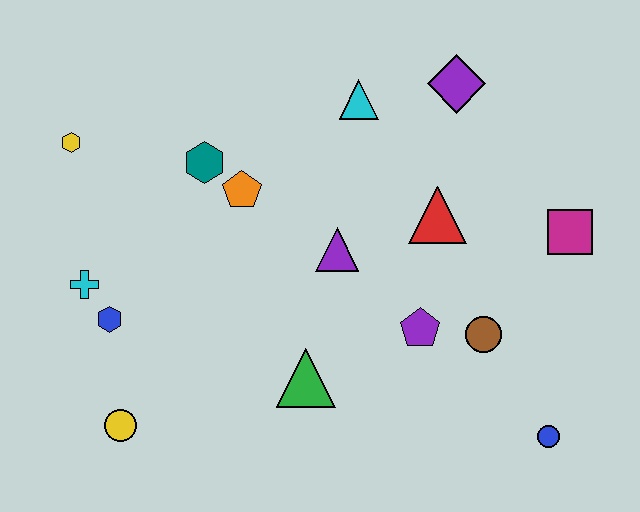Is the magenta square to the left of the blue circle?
No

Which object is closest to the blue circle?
The brown circle is closest to the blue circle.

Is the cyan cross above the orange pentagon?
No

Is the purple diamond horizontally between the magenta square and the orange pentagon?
Yes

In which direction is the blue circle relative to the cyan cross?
The blue circle is to the right of the cyan cross.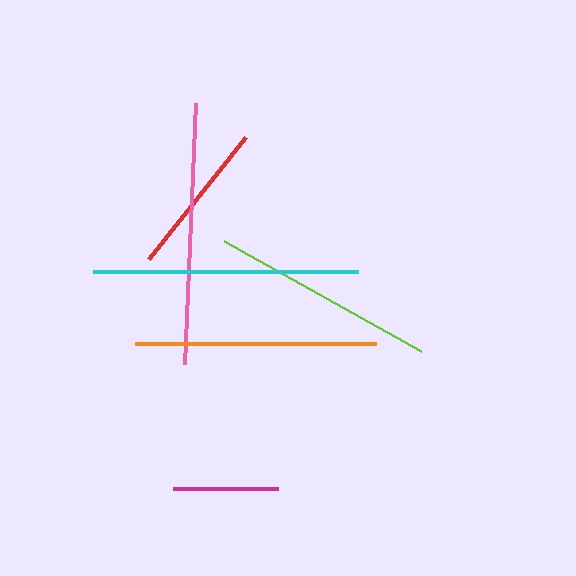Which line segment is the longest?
The cyan line is the longest at approximately 265 pixels.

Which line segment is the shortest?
The magenta line is the shortest at approximately 105 pixels.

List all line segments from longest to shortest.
From longest to shortest: cyan, pink, orange, lime, red, magenta.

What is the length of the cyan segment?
The cyan segment is approximately 265 pixels long.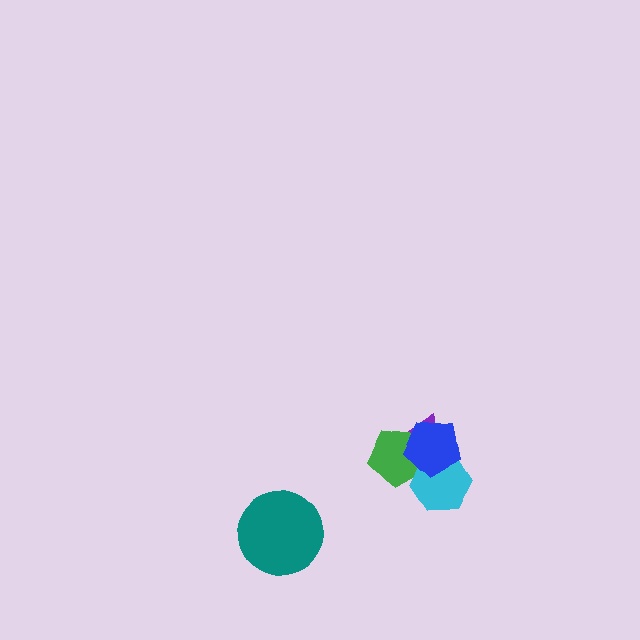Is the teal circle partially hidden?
No, no other shape covers it.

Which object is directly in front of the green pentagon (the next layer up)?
The cyan hexagon is directly in front of the green pentagon.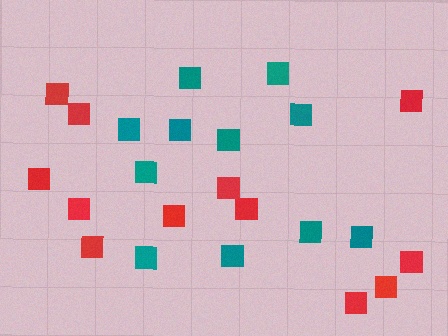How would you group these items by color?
There are 2 groups: one group of red squares (12) and one group of teal squares (11).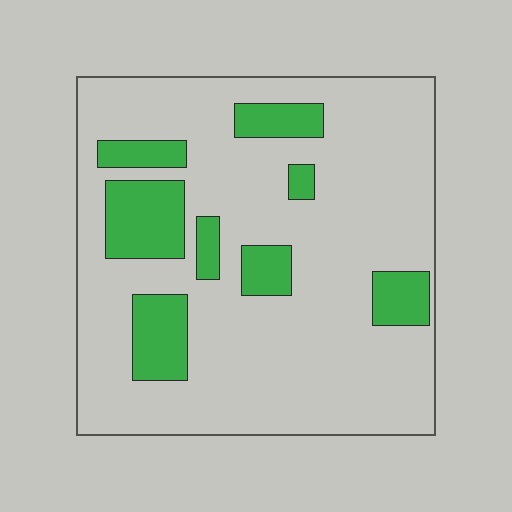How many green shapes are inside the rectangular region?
8.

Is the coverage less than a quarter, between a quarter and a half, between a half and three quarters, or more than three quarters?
Less than a quarter.